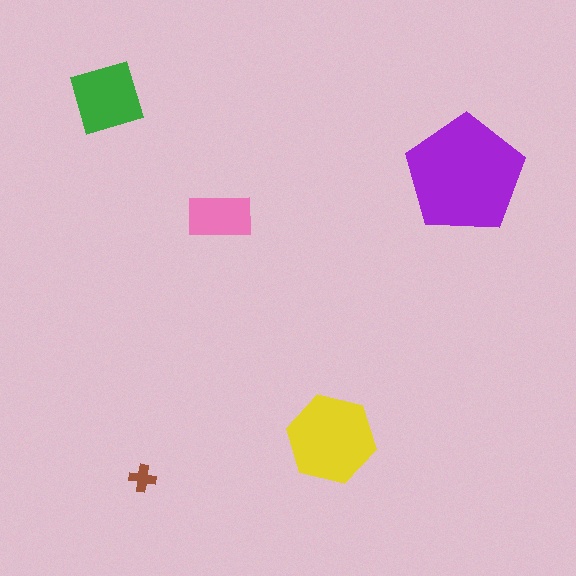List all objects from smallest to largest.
The brown cross, the pink rectangle, the green diamond, the yellow hexagon, the purple pentagon.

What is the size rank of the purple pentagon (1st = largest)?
1st.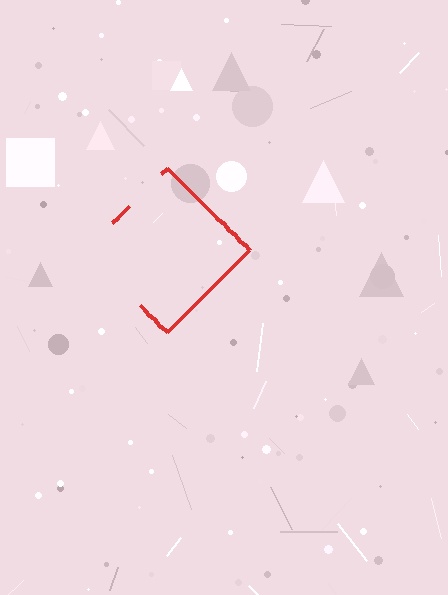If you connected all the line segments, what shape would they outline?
They would outline a diamond.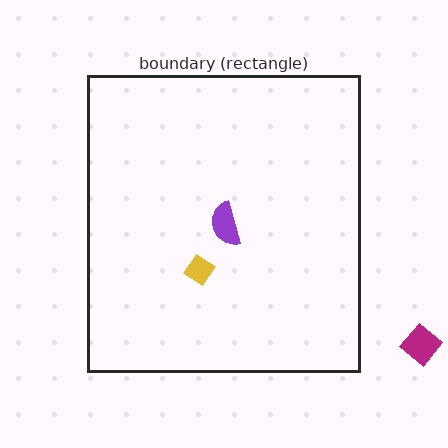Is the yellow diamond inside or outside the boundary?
Inside.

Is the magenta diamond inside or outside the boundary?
Outside.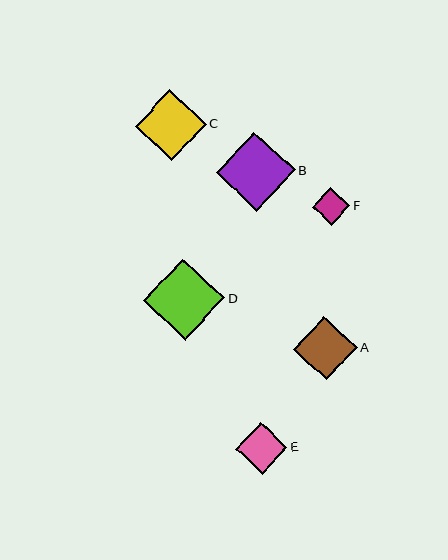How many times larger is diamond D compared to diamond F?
Diamond D is approximately 2.2 times the size of diamond F.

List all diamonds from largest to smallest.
From largest to smallest: D, B, C, A, E, F.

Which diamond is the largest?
Diamond D is the largest with a size of approximately 81 pixels.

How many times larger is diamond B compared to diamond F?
Diamond B is approximately 2.1 times the size of diamond F.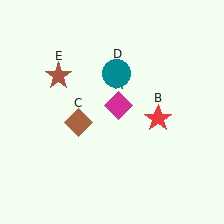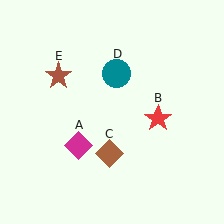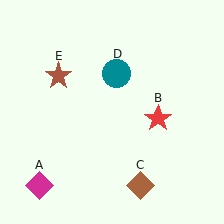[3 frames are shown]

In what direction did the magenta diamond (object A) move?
The magenta diamond (object A) moved down and to the left.